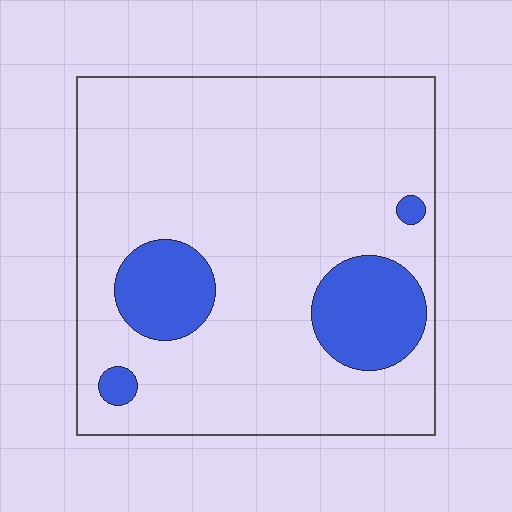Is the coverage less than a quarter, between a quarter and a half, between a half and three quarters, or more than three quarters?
Less than a quarter.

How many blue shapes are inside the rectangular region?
4.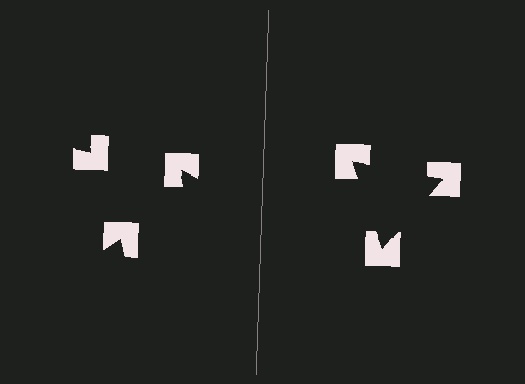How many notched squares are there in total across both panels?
6 — 3 on each side.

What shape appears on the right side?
An illusory triangle.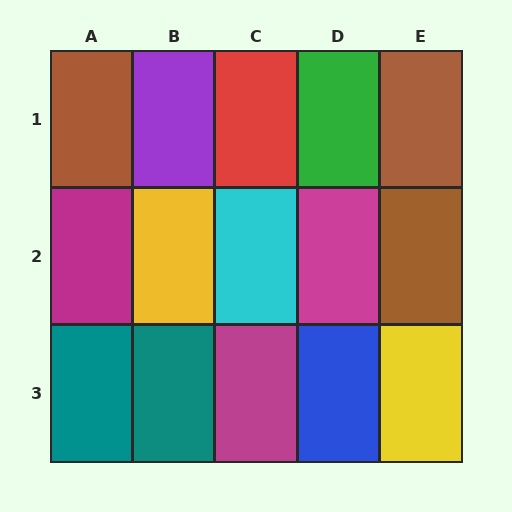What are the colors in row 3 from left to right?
Teal, teal, magenta, blue, yellow.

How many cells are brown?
3 cells are brown.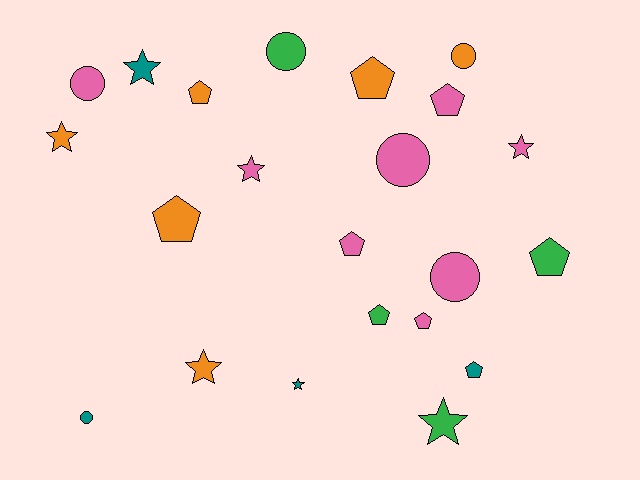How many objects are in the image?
There are 22 objects.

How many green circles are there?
There is 1 green circle.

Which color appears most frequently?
Pink, with 8 objects.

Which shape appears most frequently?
Pentagon, with 9 objects.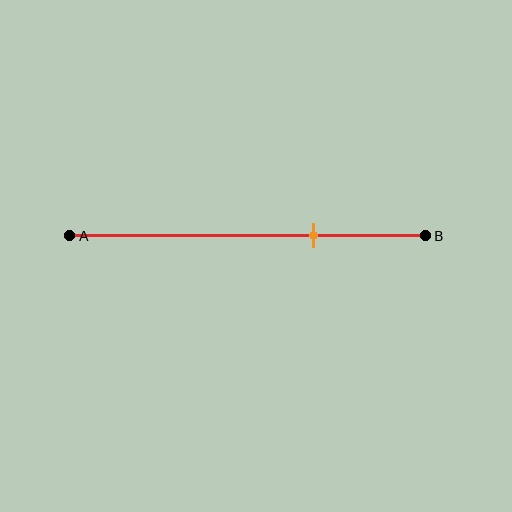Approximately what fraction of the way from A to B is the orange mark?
The orange mark is approximately 70% of the way from A to B.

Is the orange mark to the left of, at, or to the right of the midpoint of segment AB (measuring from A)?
The orange mark is to the right of the midpoint of segment AB.